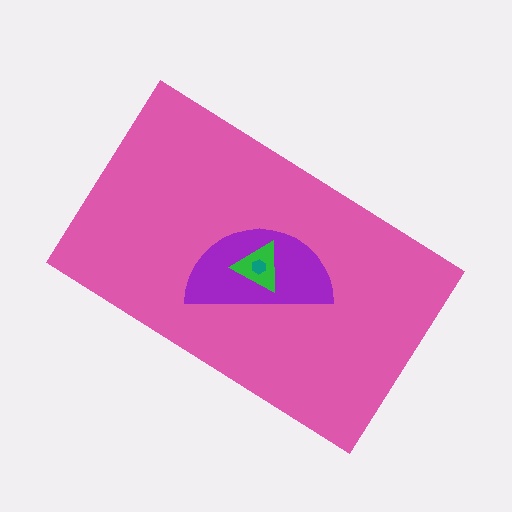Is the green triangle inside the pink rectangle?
Yes.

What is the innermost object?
The teal hexagon.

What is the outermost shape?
The pink rectangle.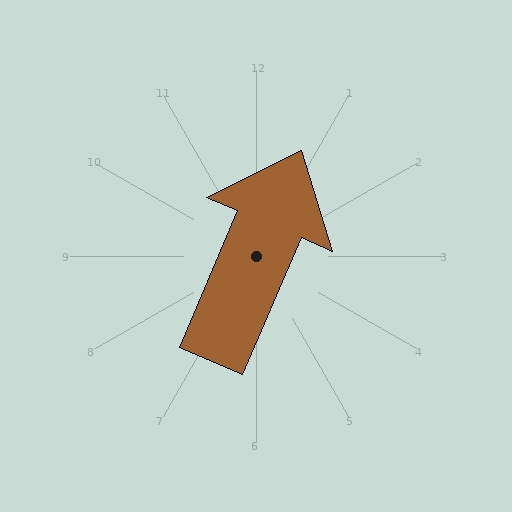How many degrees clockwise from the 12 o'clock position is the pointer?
Approximately 23 degrees.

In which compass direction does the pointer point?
Northeast.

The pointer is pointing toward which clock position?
Roughly 1 o'clock.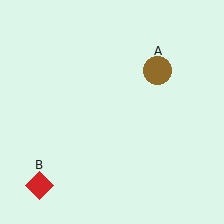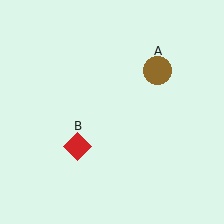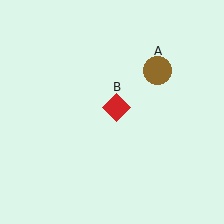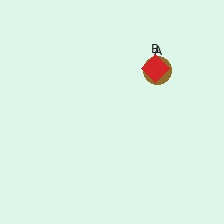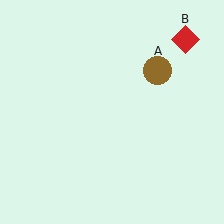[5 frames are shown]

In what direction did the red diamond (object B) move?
The red diamond (object B) moved up and to the right.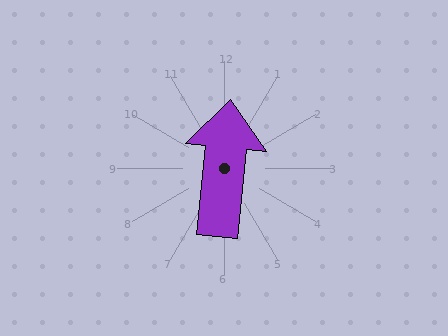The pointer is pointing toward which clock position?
Roughly 12 o'clock.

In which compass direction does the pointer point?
North.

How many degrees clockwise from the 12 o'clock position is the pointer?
Approximately 6 degrees.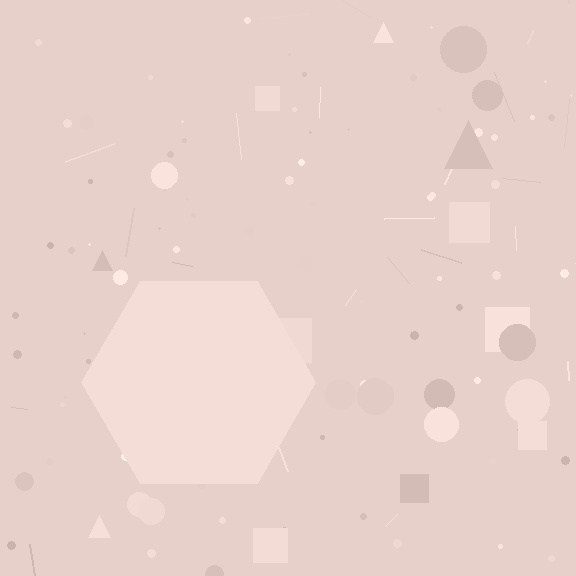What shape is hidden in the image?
A hexagon is hidden in the image.